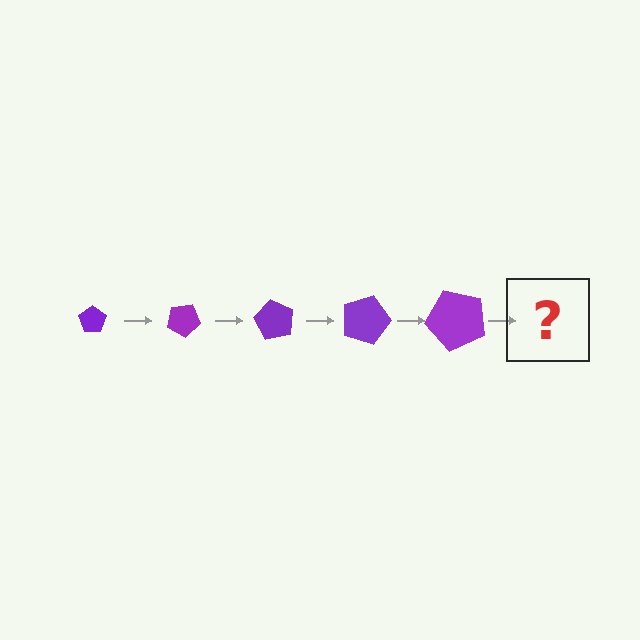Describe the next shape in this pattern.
It should be a pentagon, larger than the previous one and rotated 150 degrees from the start.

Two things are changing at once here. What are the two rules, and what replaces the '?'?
The two rules are that the pentagon grows larger each step and it rotates 30 degrees each step. The '?' should be a pentagon, larger than the previous one and rotated 150 degrees from the start.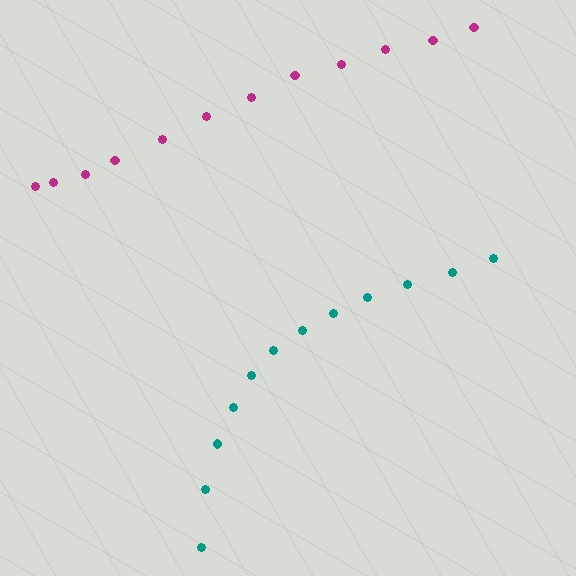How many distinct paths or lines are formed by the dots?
There are 2 distinct paths.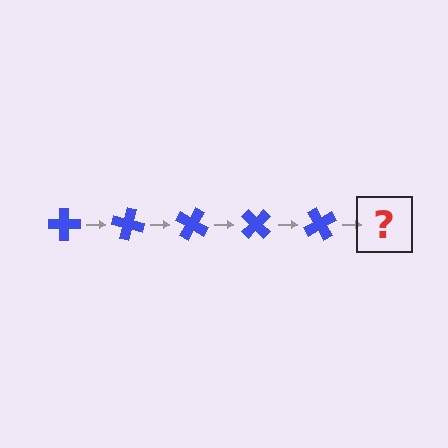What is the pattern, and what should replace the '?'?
The pattern is that the cross rotates 15 degrees each step. The '?' should be a blue cross rotated 75 degrees.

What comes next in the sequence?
The next element should be a blue cross rotated 75 degrees.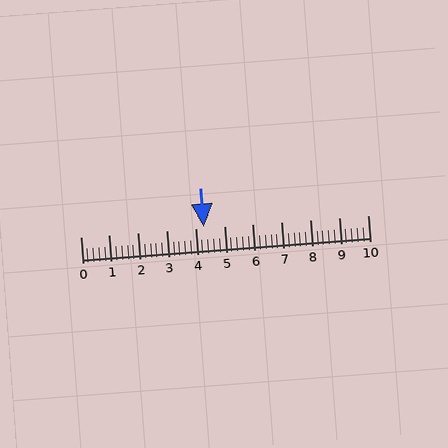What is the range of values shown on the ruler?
The ruler shows values from 0 to 10.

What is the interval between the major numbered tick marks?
The major tick marks are spaced 1 units apart.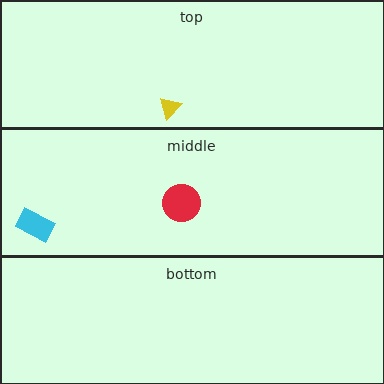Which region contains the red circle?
The middle region.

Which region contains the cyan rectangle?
The middle region.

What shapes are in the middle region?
The red circle, the cyan rectangle.